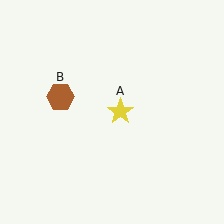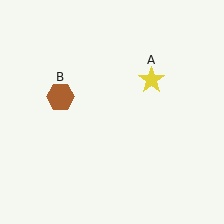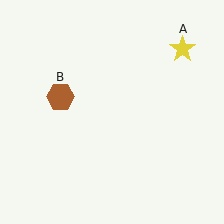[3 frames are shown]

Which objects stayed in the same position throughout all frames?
Brown hexagon (object B) remained stationary.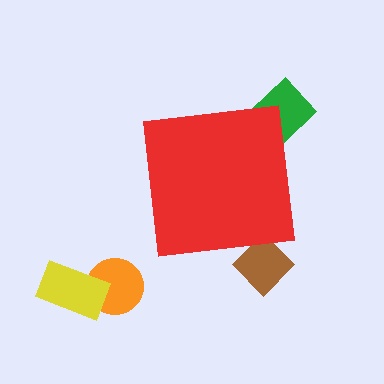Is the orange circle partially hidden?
No, the orange circle is fully visible.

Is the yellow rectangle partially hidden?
No, the yellow rectangle is fully visible.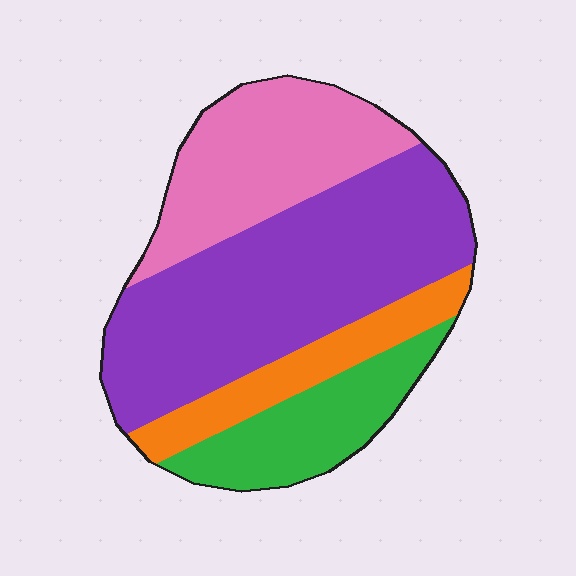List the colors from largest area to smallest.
From largest to smallest: purple, pink, green, orange.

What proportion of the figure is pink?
Pink covers 25% of the figure.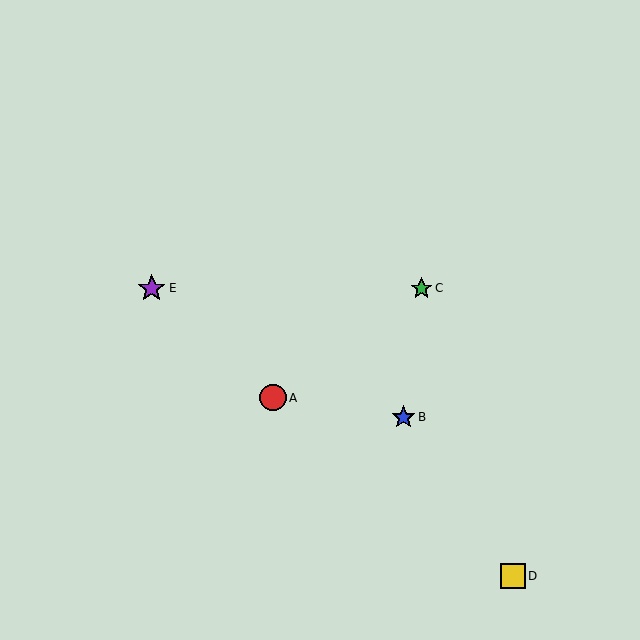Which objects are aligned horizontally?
Objects C, E are aligned horizontally.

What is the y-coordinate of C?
Object C is at y≈288.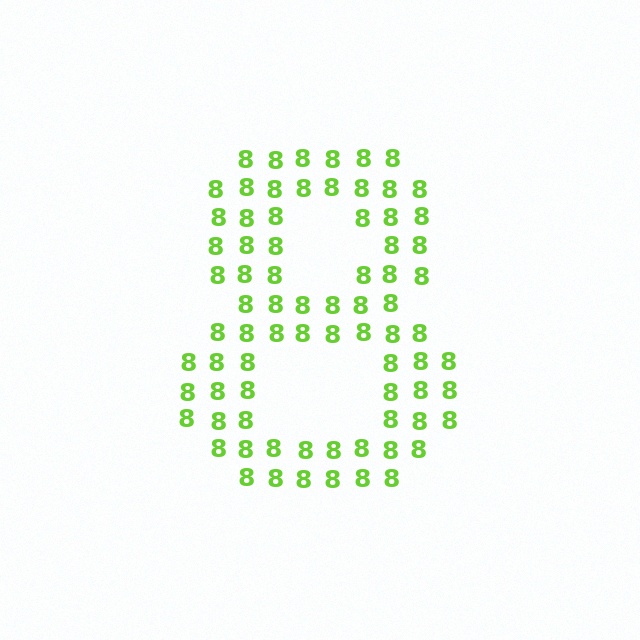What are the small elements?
The small elements are digit 8's.